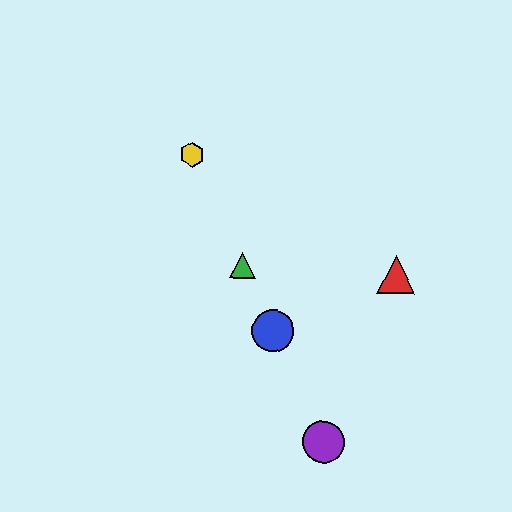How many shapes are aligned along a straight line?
4 shapes (the blue circle, the green triangle, the yellow hexagon, the purple circle) are aligned along a straight line.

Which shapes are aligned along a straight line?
The blue circle, the green triangle, the yellow hexagon, the purple circle are aligned along a straight line.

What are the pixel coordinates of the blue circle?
The blue circle is at (273, 331).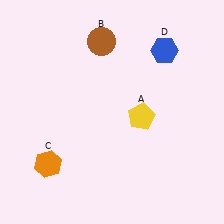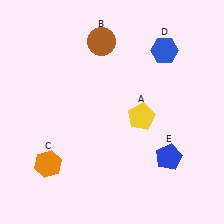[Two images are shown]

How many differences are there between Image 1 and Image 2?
There is 1 difference between the two images.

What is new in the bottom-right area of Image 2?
A blue pentagon (E) was added in the bottom-right area of Image 2.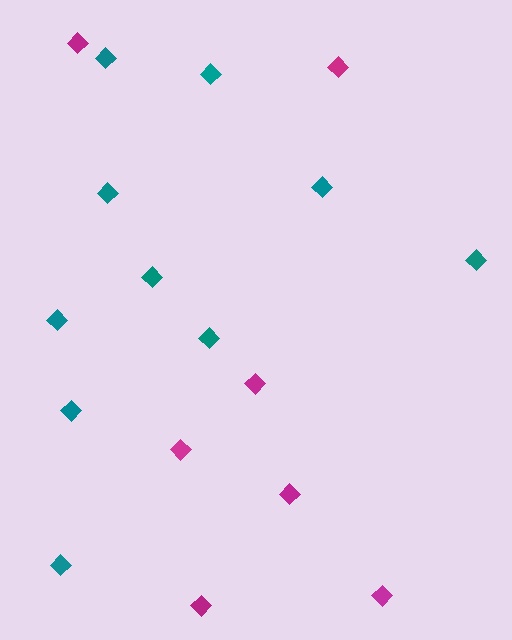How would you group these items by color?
There are 2 groups: one group of magenta diamonds (7) and one group of teal diamonds (10).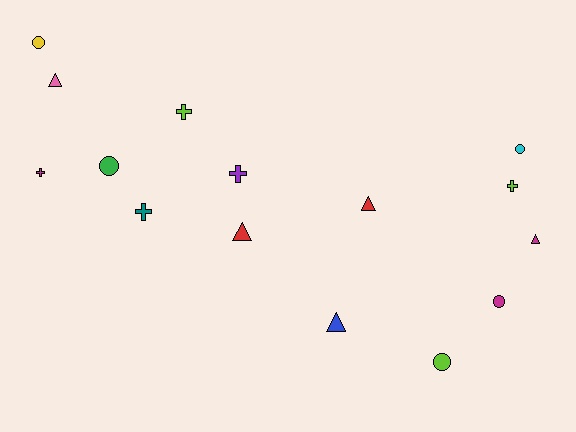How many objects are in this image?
There are 15 objects.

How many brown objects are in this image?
There are no brown objects.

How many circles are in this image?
There are 5 circles.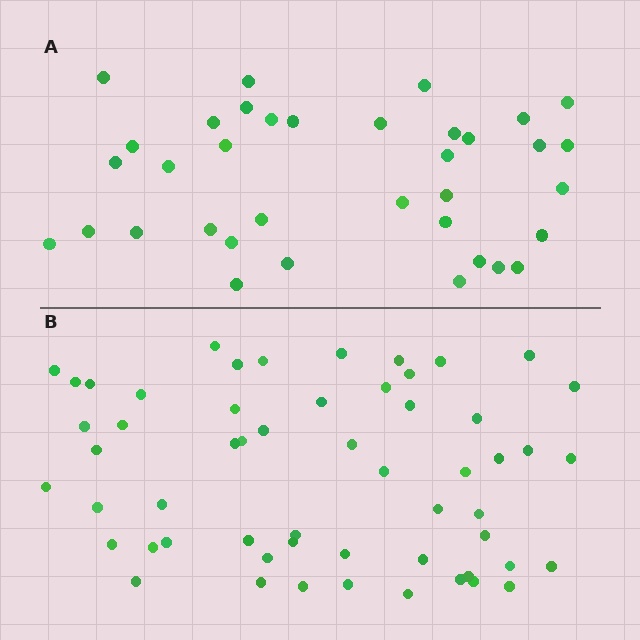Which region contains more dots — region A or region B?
Region B (the bottom region) has more dots.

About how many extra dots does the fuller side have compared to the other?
Region B has approximately 20 more dots than region A.